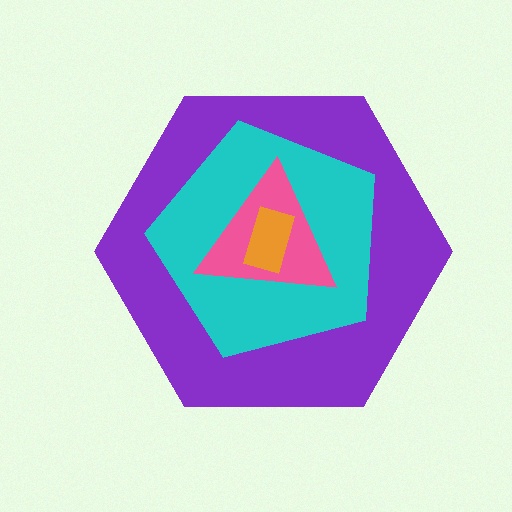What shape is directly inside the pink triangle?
The orange rectangle.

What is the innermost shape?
The orange rectangle.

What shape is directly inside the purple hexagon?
The cyan pentagon.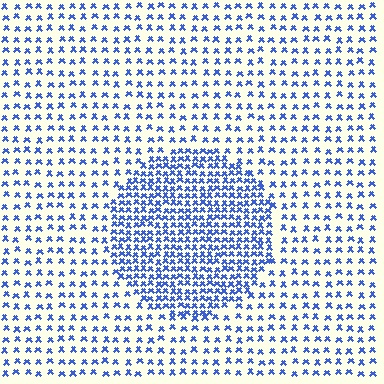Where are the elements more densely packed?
The elements are more densely packed inside the circle boundary.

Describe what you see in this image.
The image contains small blue elements arranged at two different densities. A circle-shaped region is visible where the elements are more densely packed than the surrounding area.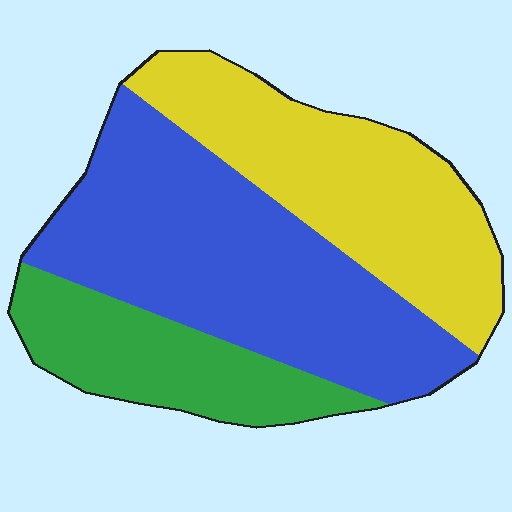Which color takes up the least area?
Green, at roughly 20%.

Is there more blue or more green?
Blue.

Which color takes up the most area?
Blue, at roughly 45%.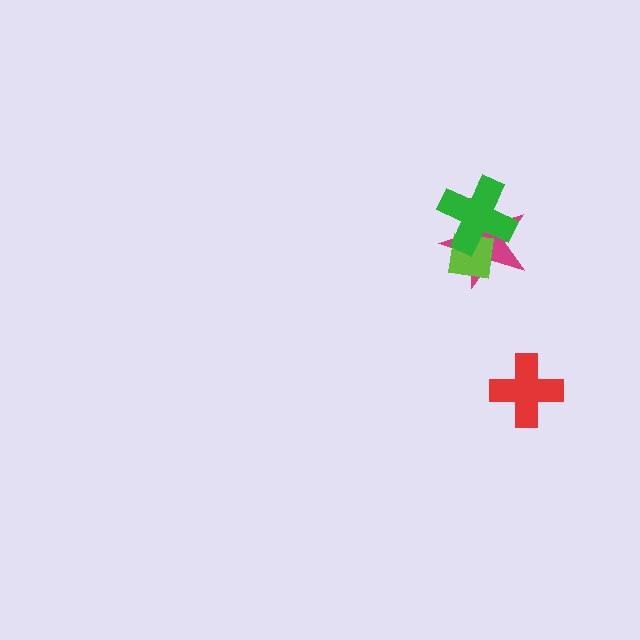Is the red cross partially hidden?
No, no other shape covers it.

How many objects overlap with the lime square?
2 objects overlap with the lime square.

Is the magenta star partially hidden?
Yes, it is partially covered by another shape.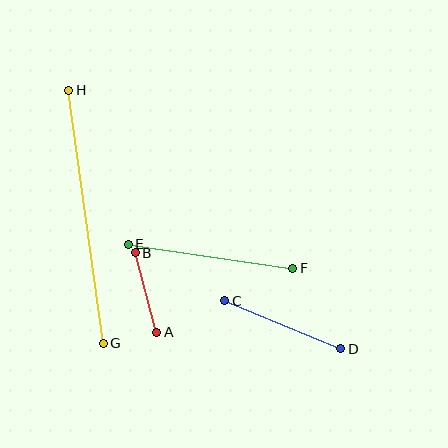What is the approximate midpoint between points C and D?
The midpoint is at approximately (283, 325) pixels.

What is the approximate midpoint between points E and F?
The midpoint is at approximately (210, 256) pixels.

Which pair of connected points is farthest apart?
Points G and H are farthest apart.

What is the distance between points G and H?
The distance is approximately 255 pixels.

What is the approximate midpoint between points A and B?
The midpoint is at approximately (146, 292) pixels.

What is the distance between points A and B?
The distance is approximately 82 pixels.